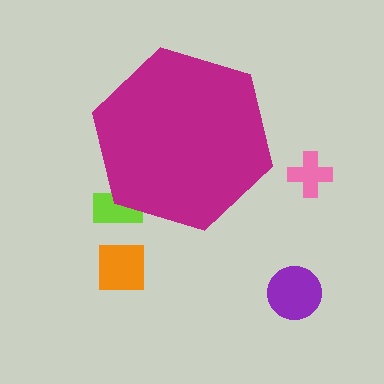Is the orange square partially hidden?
No, the orange square is fully visible.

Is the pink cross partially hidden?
No, the pink cross is fully visible.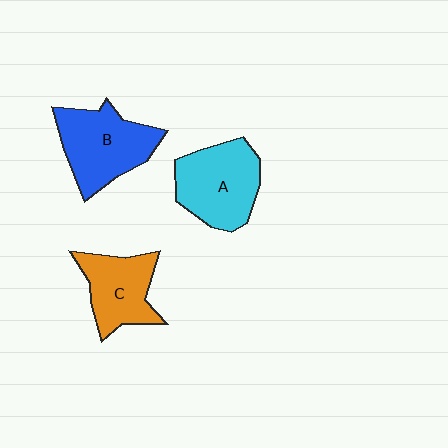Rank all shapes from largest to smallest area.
From largest to smallest: B (blue), A (cyan), C (orange).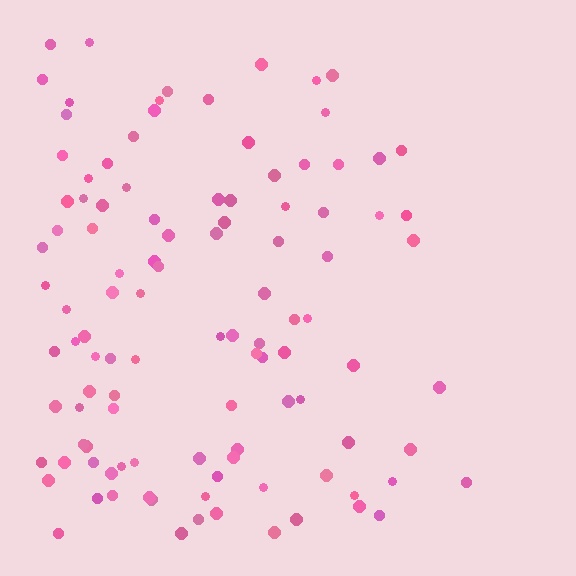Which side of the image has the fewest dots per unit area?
The right.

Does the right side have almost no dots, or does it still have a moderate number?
Still a moderate number, just noticeably fewer than the left.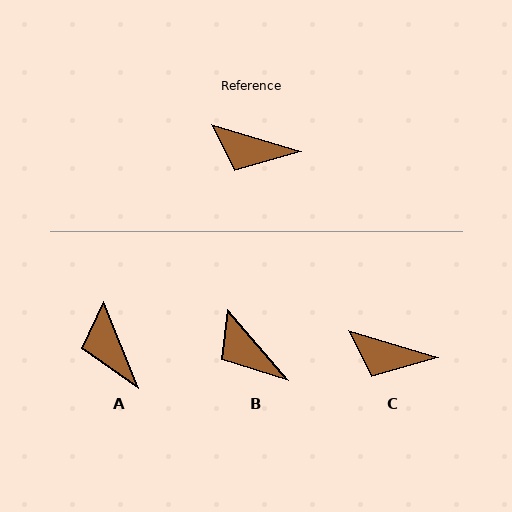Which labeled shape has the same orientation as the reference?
C.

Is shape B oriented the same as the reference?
No, it is off by about 33 degrees.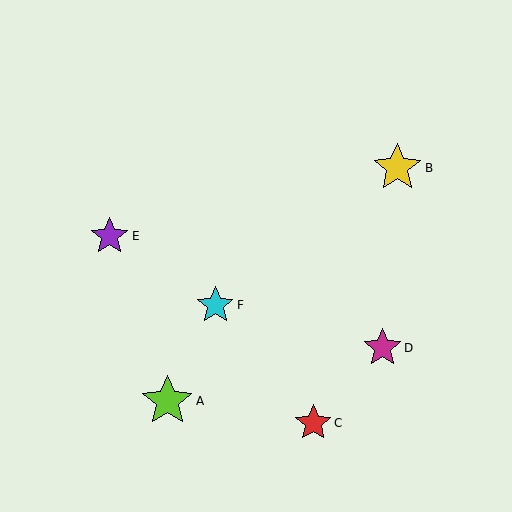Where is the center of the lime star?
The center of the lime star is at (167, 401).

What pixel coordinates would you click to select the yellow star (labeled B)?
Click at (397, 168) to select the yellow star B.